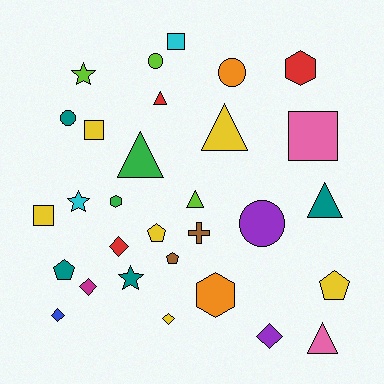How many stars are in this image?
There are 3 stars.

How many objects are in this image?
There are 30 objects.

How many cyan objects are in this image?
There are 2 cyan objects.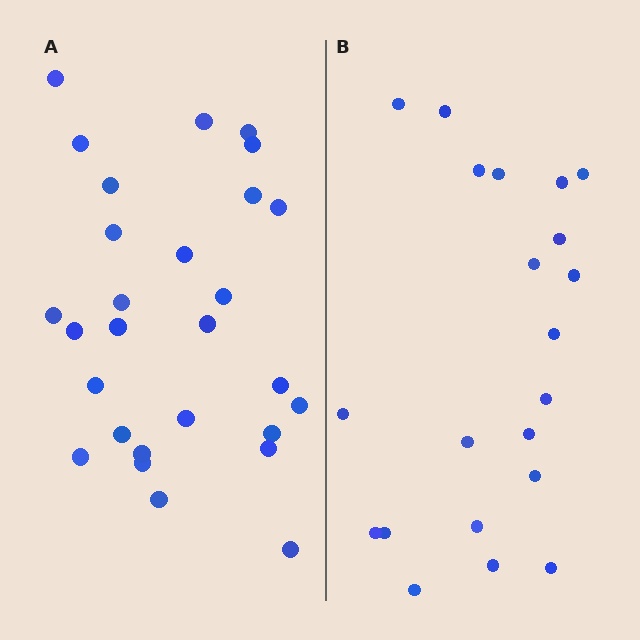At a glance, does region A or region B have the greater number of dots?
Region A (the left region) has more dots.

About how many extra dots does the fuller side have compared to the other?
Region A has roughly 8 or so more dots than region B.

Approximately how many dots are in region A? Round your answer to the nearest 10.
About 30 dots. (The exact count is 28, which rounds to 30.)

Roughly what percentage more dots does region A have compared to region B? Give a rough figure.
About 35% more.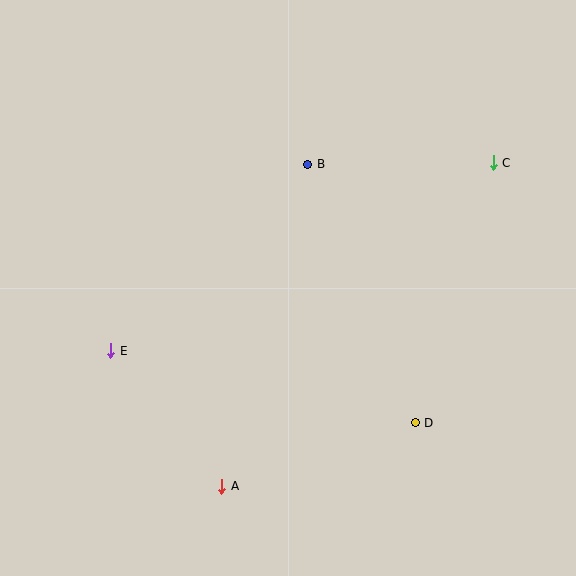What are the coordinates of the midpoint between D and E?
The midpoint between D and E is at (263, 387).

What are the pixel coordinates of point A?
Point A is at (221, 486).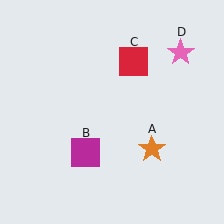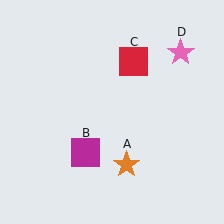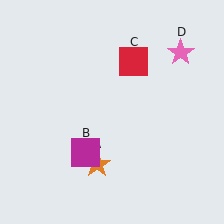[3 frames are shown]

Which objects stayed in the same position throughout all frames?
Magenta square (object B) and red square (object C) and pink star (object D) remained stationary.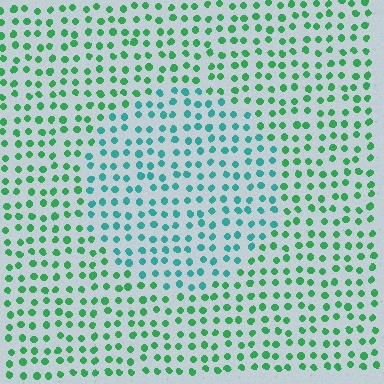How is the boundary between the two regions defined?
The boundary is defined purely by a slight shift in hue (about 37 degrees). Spacing, size, and orientation are identical on both sides.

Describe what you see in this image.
The image is filled with small green elements in a uniform arrangement. A circle-shaped region is visible where the elements are tinted to a slightly different hue, forming a subtle color boundary.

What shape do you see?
I see a circle.